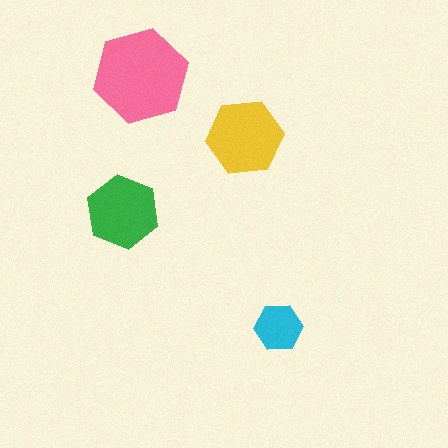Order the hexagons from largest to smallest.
the pink one, the yellow one, the green one, the cyan one.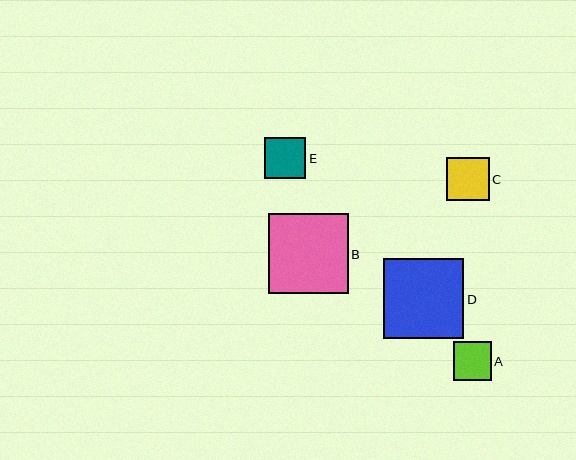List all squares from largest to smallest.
From largest to smallest: D, B, C, E, A.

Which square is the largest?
Square D is the largest with a size of approximately 80 pixels.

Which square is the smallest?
Square A is the smallest with a size of approximately 38 pixels.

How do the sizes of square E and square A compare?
Square E and square A are approximately the same size.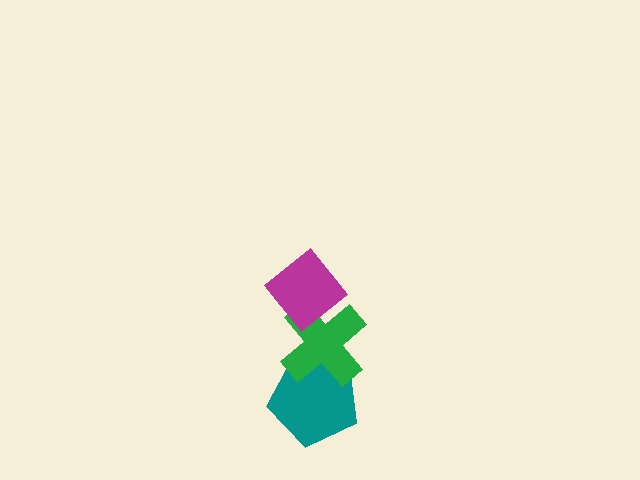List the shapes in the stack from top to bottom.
From top to bottom: the magenta diamond, the green cross, the teal pentagon.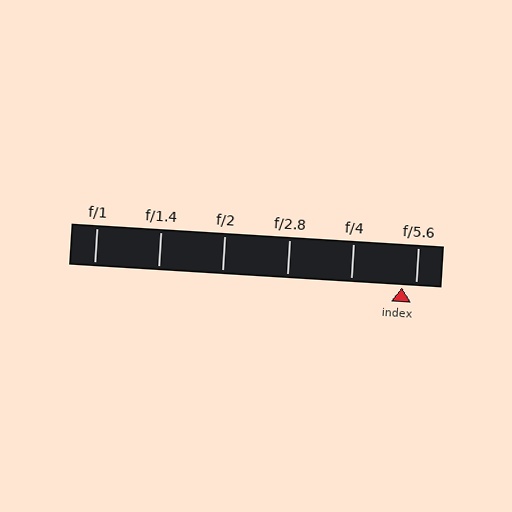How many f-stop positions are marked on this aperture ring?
There are 6 f-stop positions marked.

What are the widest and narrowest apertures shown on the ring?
The widest aperture shown is f/1 and the narrowest is f/5.6.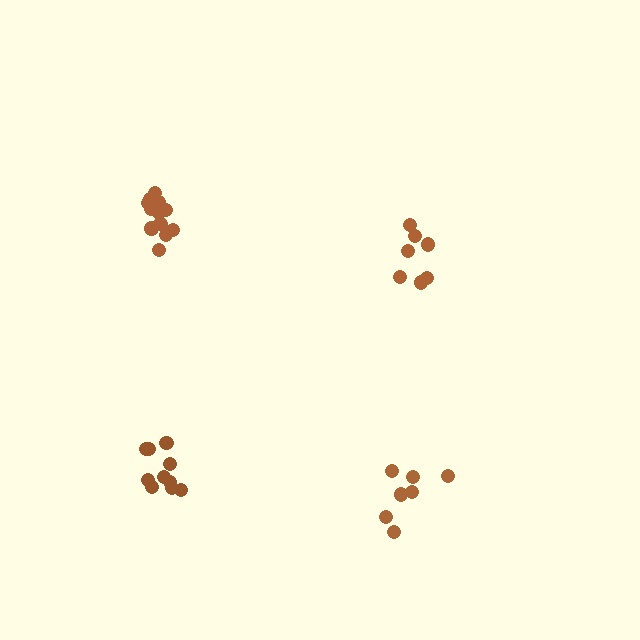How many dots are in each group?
Group 1: 7 dots, Group 2: 7 dots, Group 3: 10 dots, Group 4: 12 dots (36 total).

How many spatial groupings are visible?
There are 4 spatial groupings.